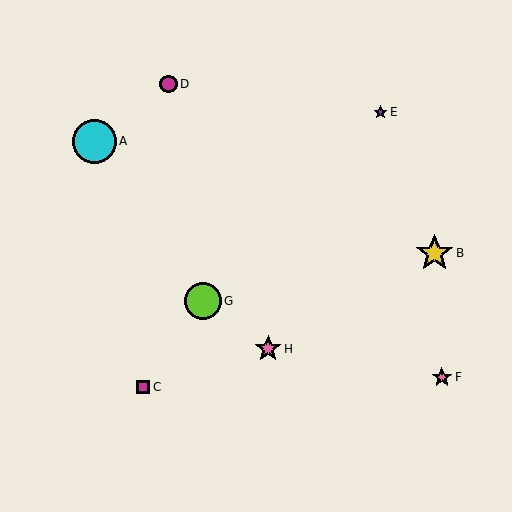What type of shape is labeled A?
Shape A is a cyan circle.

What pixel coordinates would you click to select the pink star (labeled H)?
Click at (268, 349) to select the pink star H.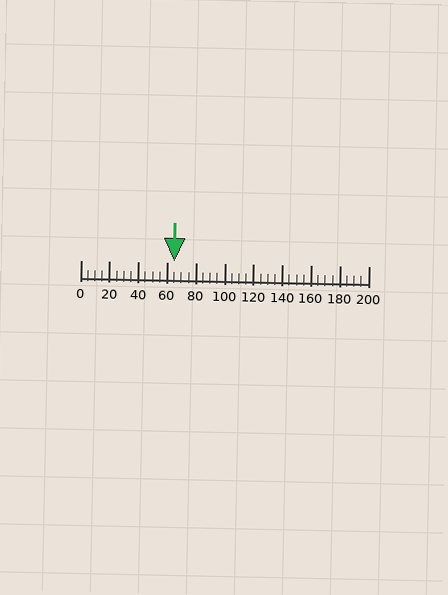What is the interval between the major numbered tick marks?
The major tick marks are spaced 20 units apart.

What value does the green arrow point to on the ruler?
The green arrow points to approximately 65.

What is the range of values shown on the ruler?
The ruler shows values from 0 to 200.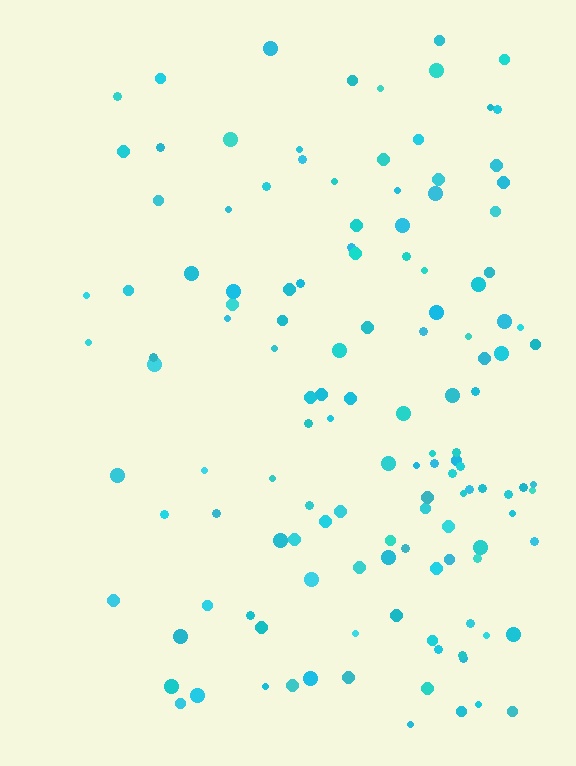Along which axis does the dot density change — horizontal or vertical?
Horizontal.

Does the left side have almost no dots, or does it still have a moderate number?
Still a moderate number, just noticeably fewer than the right.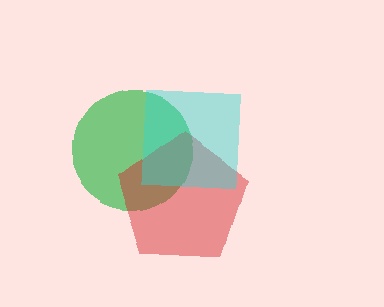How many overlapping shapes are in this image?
There are 3 overlapping shapes in the image.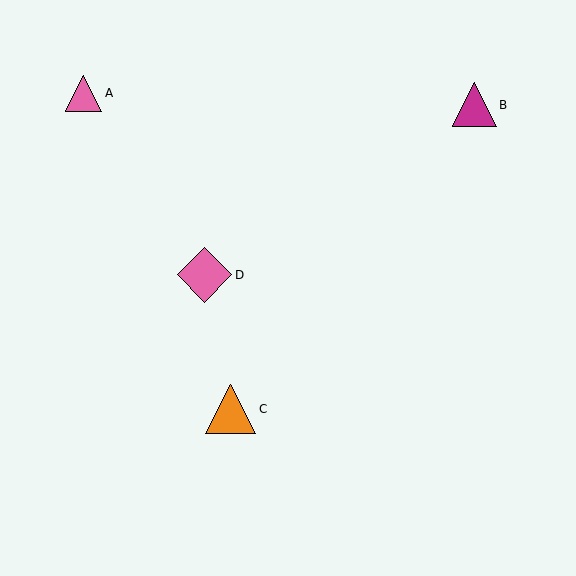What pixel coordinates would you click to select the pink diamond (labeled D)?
Click at (205, 275) to select the pink diamond D.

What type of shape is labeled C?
Shape C is an orange triangle.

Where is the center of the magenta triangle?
The center of the magenta triangle is at (474, 105).